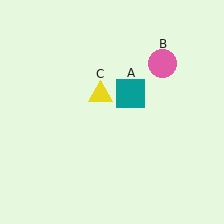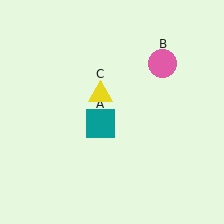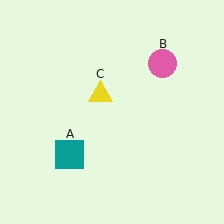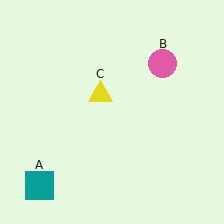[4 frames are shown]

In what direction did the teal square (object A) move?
The teal square (object A) moved down and to the left.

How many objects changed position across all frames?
1 object changed position: teal square (object A).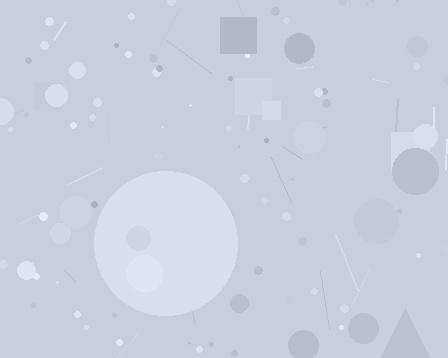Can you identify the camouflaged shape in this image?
The camouflaged shape is a circle.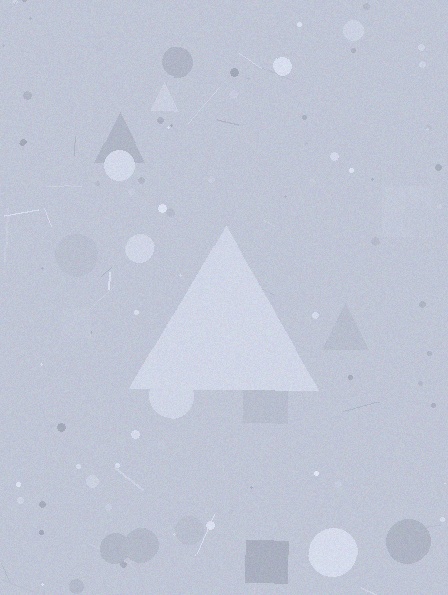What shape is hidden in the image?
A triangle is hidden in the image.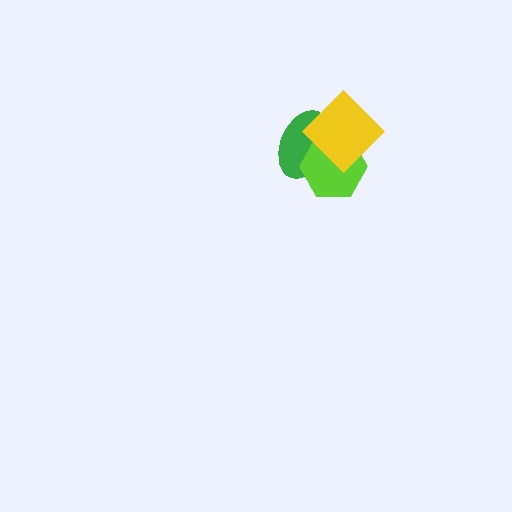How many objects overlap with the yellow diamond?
2 objects overlap with the yellow diamond.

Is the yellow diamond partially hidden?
No, no other shape covers it.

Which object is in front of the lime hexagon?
The yellow diamond is in front of the lime hexagon.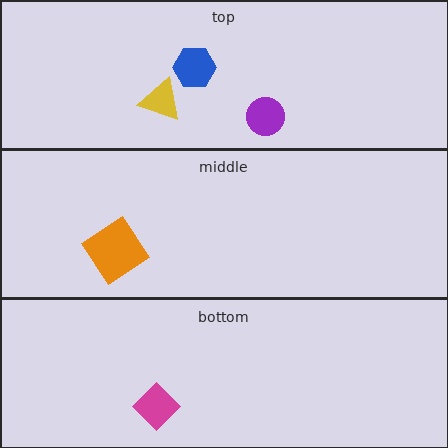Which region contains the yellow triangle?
The top region.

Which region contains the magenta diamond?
The bottom region.